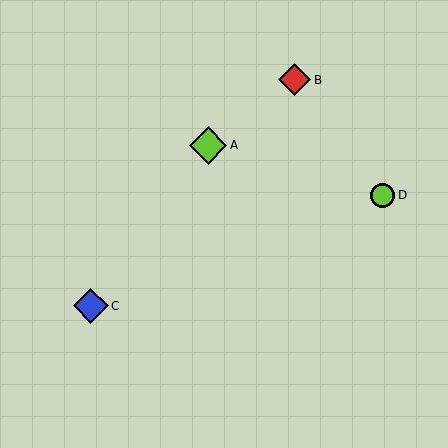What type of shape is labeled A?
Shape A is a lime diamond.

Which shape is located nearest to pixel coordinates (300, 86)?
The red diamond (labeled B) at (294, 80) is nearest to that location.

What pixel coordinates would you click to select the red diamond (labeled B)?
Click at (294, 80) to select the red diamond B.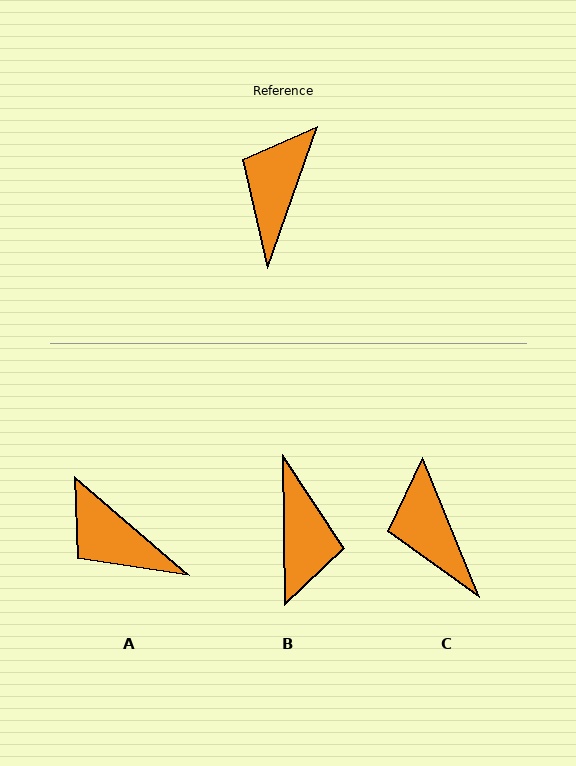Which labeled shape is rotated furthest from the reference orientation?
B, about 160 degrees away.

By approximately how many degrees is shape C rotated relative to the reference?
Approximately 41 degrees counter-clockwise.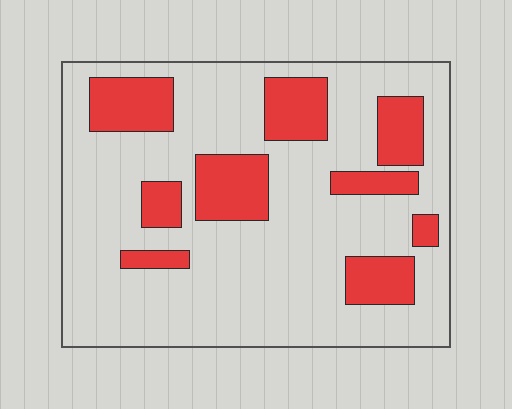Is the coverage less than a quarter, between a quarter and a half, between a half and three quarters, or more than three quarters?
Less than a quarter.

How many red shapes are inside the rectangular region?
9.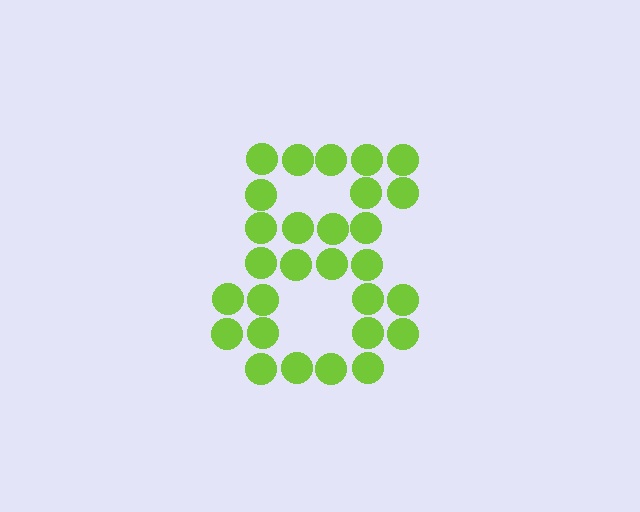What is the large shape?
The large shape is the digit 8.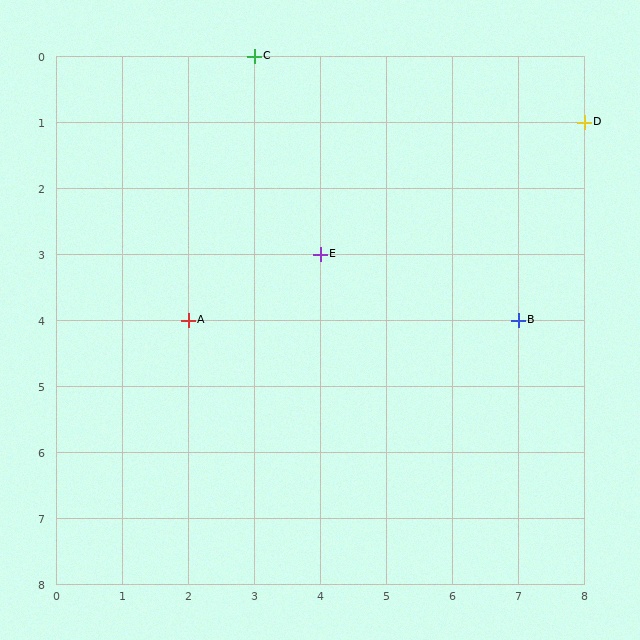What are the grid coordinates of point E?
Point E is at grid coordinates (4, 3).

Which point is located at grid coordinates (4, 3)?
Point E is at (4, 3).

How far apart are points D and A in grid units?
Points D and A are 6 columns and 3 rows apart (about 6.7 grid units diagonally).